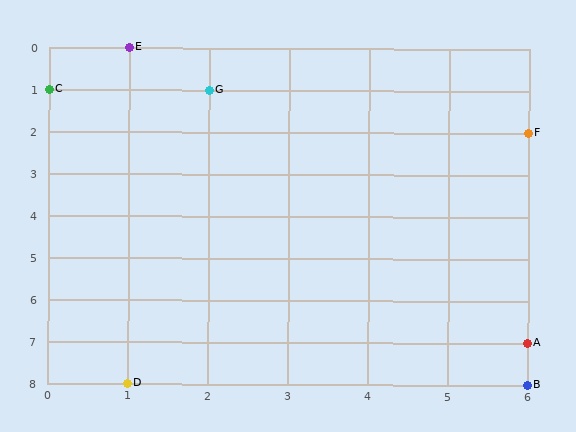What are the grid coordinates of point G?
Point G is at grid coordinates (2, 1).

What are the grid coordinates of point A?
Point A is at grid coordinates (6, 7).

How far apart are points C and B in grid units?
Points C and B are 6 columns and 7 rows apart (about 9.2 grid units diagonally).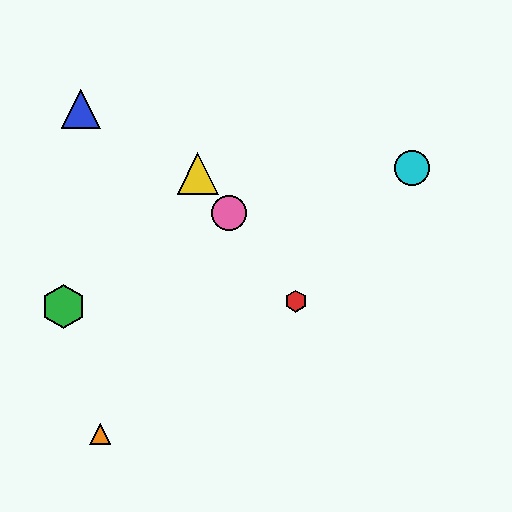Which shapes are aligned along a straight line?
The red hexagon, the yellow triangle, the purple circle, the pink circle are aligned along a straight line.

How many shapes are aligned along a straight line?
4 shapes (the red hexagon, the yellow triangle, the purple circle, the pink circle) are aligned along a straight line.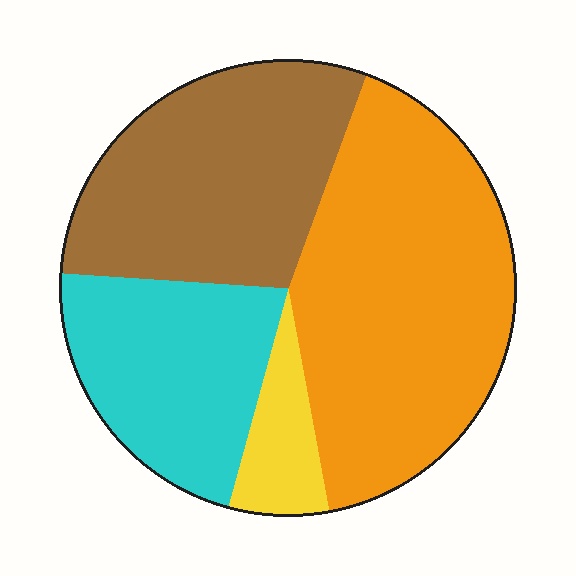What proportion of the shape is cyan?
Cyan covers around 20% of the shape.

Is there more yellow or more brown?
Brown.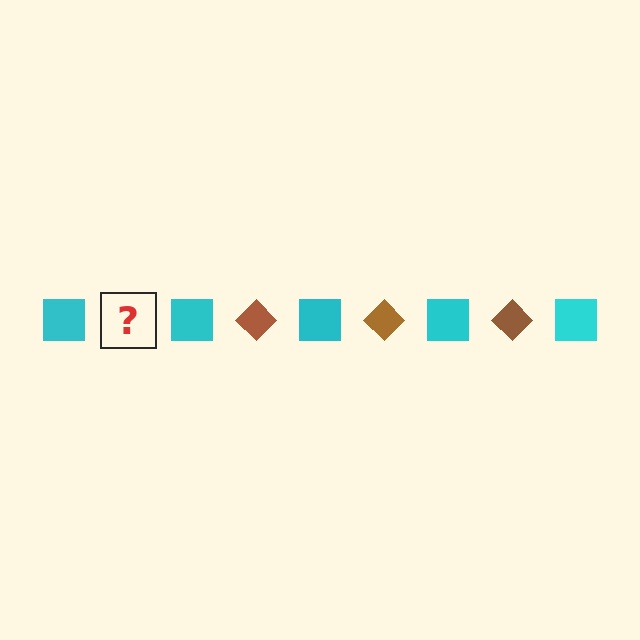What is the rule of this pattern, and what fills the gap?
The rule is that the pattern alternates between cyan square and brown diamond. The gap should be filled with a brown diamond.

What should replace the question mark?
The question mark should be replaced with a brown diamond.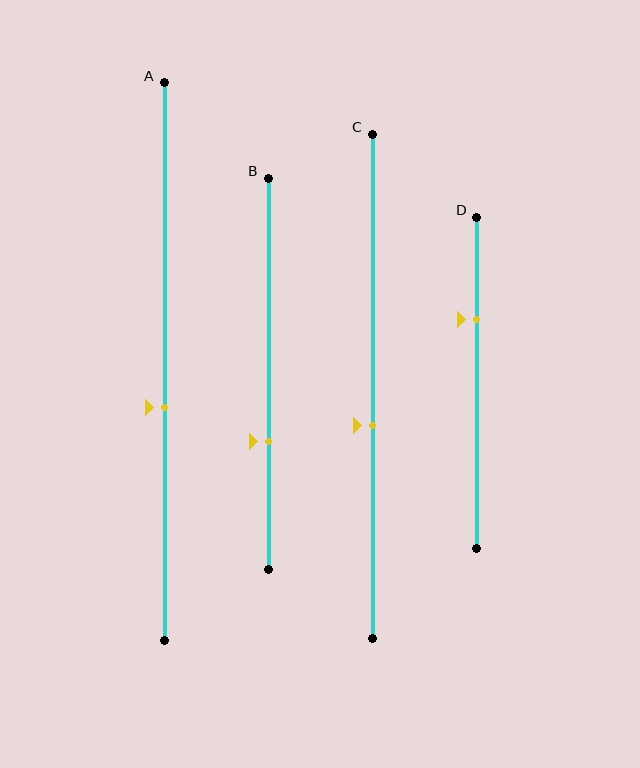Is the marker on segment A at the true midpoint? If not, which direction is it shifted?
No, the marker on segment A is shifted downward by about 8% of the segment length.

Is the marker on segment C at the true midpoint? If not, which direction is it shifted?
No, the marker on segment C is shifted downward by about 8% of the segment length.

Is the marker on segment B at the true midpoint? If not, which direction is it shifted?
No, the marker on segment B is shifted downward by about 17% of the segment length.